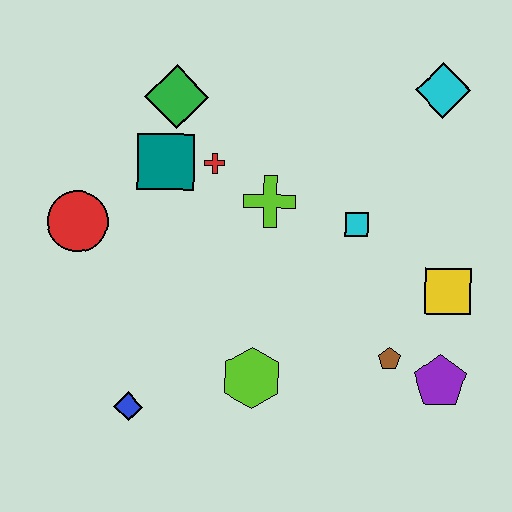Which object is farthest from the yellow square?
The red circle is farthest from the yellow square.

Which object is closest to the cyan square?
The lime cross is closest to the cyan square.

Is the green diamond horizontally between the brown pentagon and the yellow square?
No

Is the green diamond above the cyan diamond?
No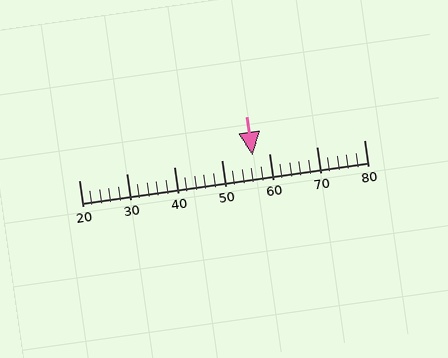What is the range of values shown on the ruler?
The ruler shows values from 20 to 80.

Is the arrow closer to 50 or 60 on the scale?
The arrow is closer to 60.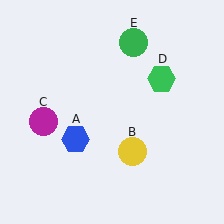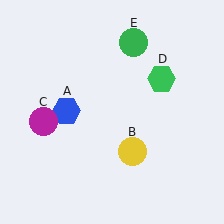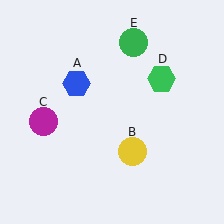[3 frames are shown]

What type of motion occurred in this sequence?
The blue hexagon (object A) rotated clockwise around the center of the scene.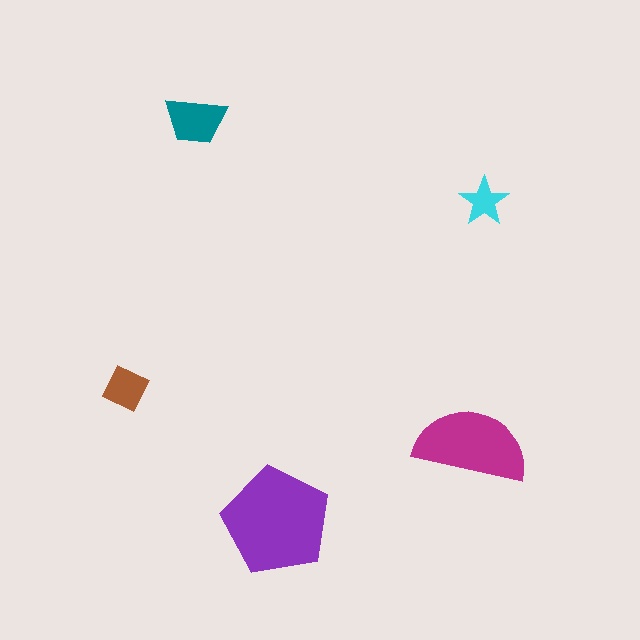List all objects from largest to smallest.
The purple pentagon, the magenta semicircle, the teal trapezoid, the brown diamond, the cyan star.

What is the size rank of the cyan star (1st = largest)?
5th.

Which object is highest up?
The teal trapezoid is topmost.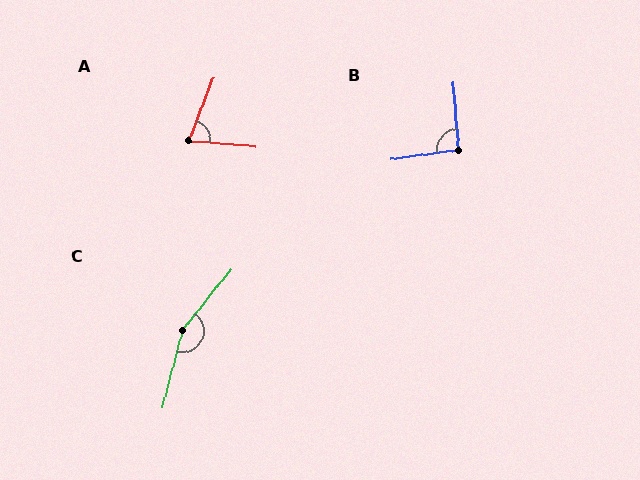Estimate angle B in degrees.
Approximately 93 degrees.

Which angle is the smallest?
A, at approximately 74 degrees.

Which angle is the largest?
C, at approximately 156 degrees.